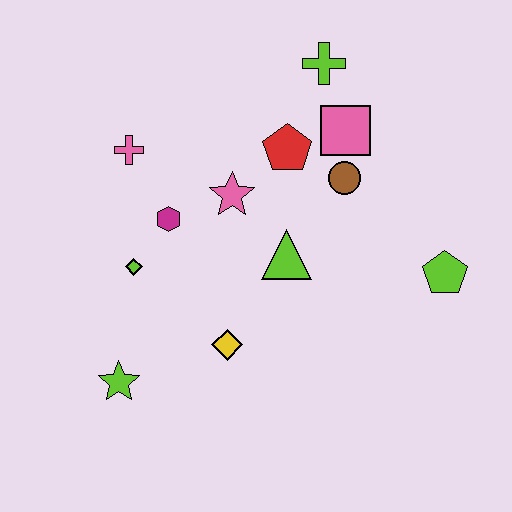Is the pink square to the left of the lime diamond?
No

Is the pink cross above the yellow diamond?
Yes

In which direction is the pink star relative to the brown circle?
The pink star is to the left of the brown circle.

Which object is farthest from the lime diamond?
The lime pentagon is farthest from the lime diamond.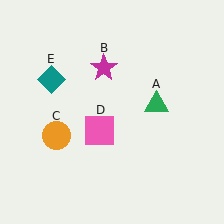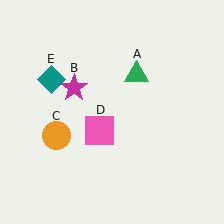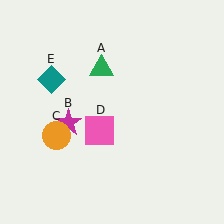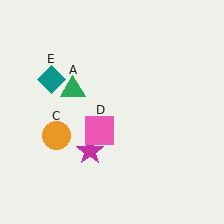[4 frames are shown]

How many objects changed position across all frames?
2 objects changed position: green triangle (object A), magenta star (object B).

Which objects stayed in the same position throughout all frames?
Orange circle (object C) and pink square (object D) and teal diamond (object E) remained stationary.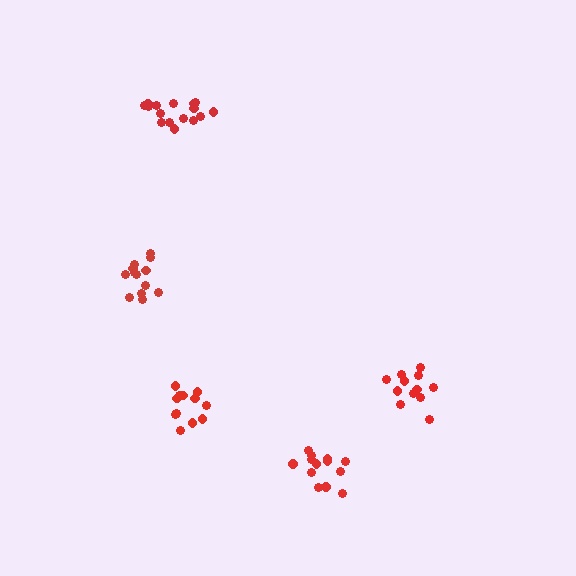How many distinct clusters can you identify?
There are 5 distinct clusters.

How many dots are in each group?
Group 1: 13 dots, Group 2: 16 dots, Group 3: 12 dots, Group 4: 12 dots, Group 5: 13 dots (66 total).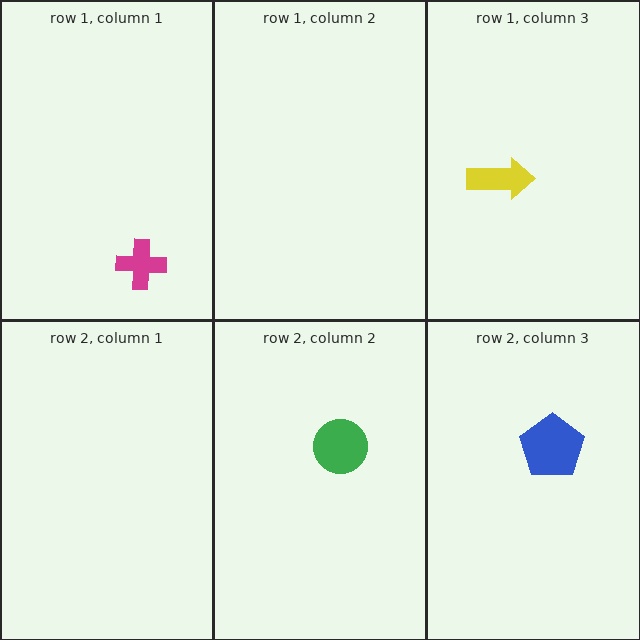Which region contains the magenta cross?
The row 1, column 1 region.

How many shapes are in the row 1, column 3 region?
1.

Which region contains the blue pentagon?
The row 2, column 3 region.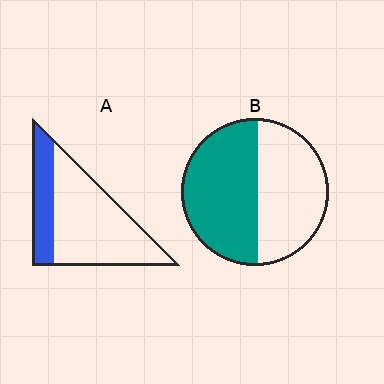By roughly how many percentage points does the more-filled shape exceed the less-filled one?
By roughly 25 percentage points (B over A).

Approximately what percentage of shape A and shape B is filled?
A is approximately 25% and B is approximately 55%.